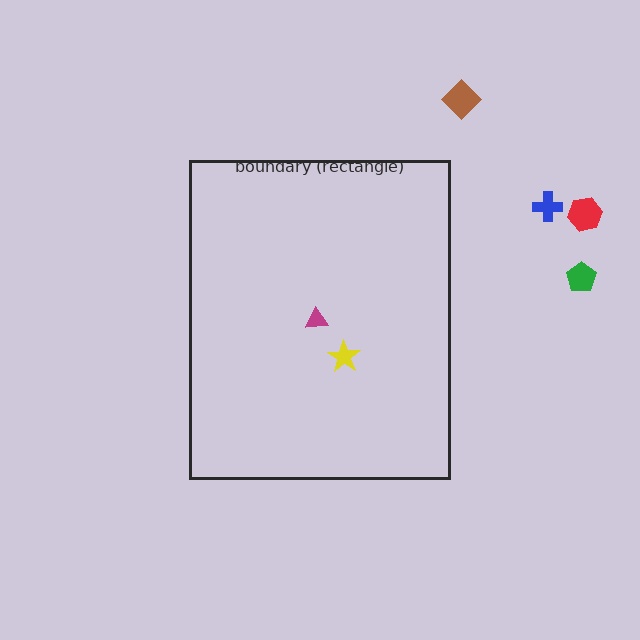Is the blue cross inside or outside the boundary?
Outside.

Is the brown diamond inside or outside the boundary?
Outside.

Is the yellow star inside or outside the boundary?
Inside.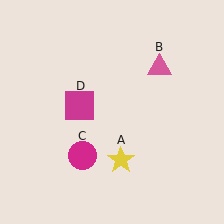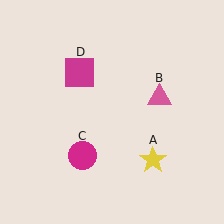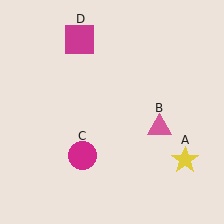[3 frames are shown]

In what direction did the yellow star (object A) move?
The yellow star (object A) moved right.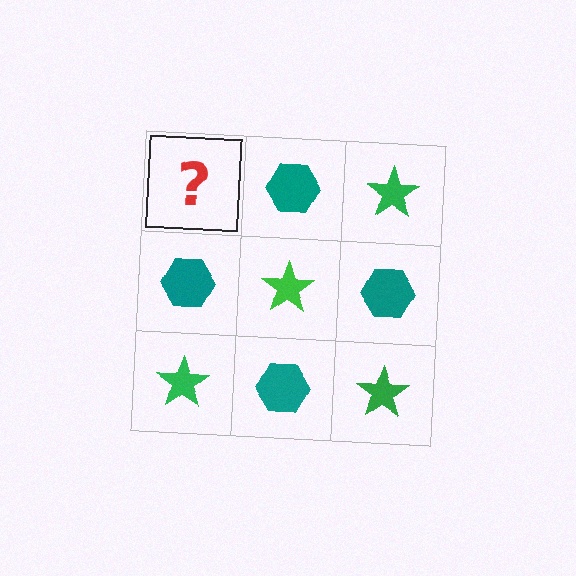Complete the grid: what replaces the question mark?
The question mark should be replaced with a green star.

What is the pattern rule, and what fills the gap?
The rule is that it alternates green star and teal hexagon in a checkerboard pattern. The gap should be filled with a green star.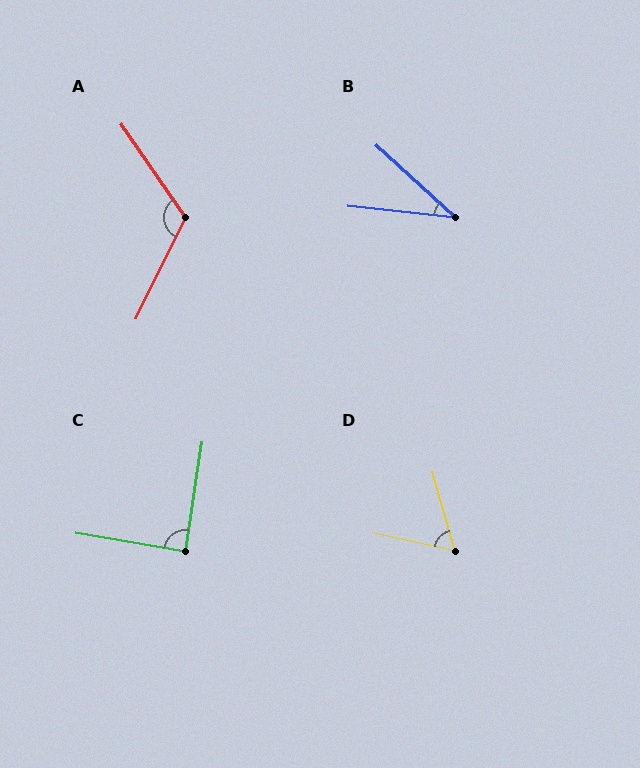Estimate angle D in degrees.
Approximately 62 degrees.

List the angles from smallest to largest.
B (36°), D (62°), C (89°), A (119°).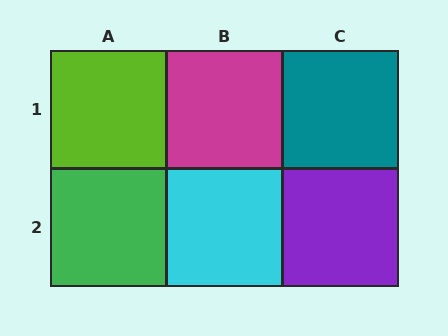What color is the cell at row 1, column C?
Teal.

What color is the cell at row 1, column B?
Magenta.